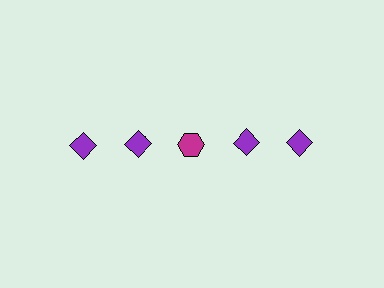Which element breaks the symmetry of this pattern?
The magenta hexagon in the top row, center column breaks the symmetry. All other shapes are purple diamonds.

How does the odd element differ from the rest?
It differs in both color (magenta instead of purple) and shape (hexagon instead of diamond).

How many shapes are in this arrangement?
There are 5 shapes arranged in a grid pattern.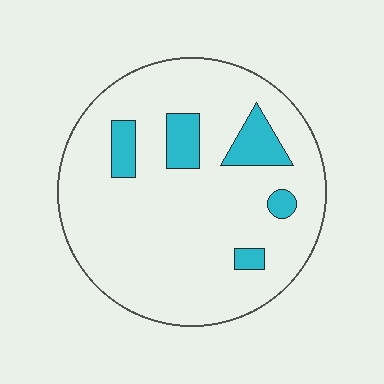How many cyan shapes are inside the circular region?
5.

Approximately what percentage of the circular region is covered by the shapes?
Approximately 10%.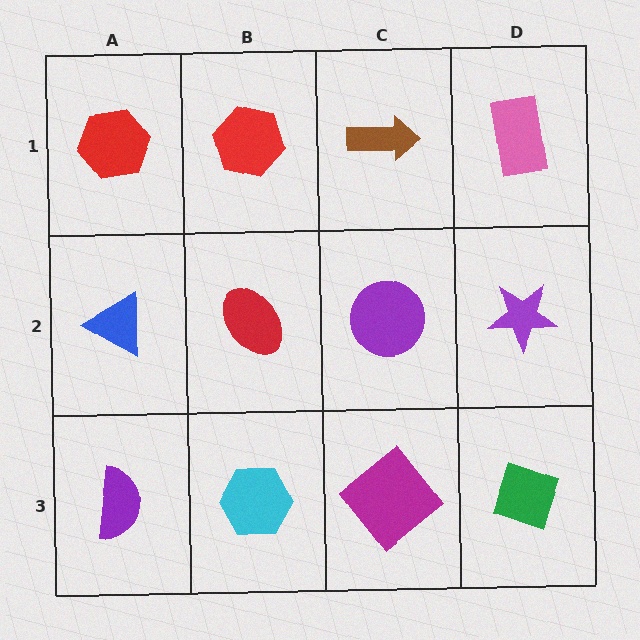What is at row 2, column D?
A purple star.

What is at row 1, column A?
A red hexagon.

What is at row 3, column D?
A green diamond.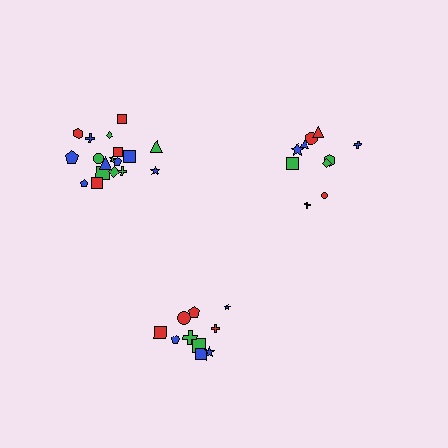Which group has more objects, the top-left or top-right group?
The top-left group.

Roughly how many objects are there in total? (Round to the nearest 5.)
Roughly 40 objects in total.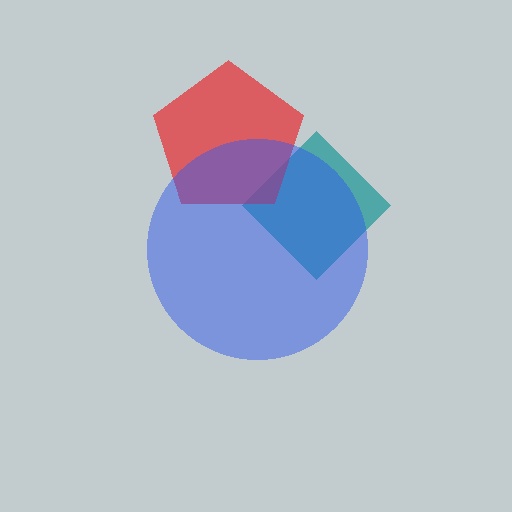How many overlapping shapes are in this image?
There are 3 overlapping shapes in the image.